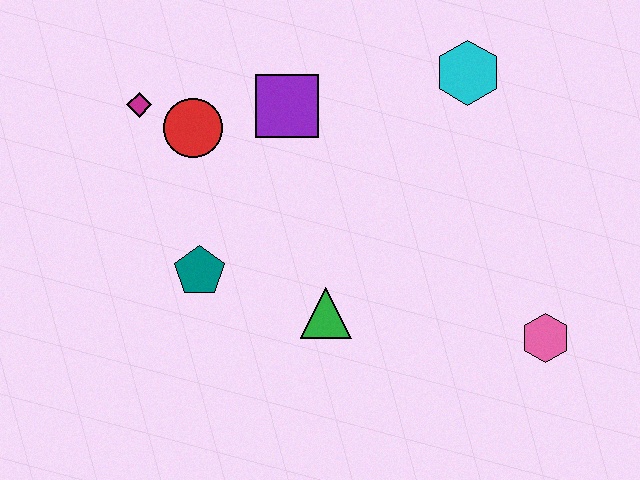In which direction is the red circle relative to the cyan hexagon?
The red circle is to the left of the cyan hexagon.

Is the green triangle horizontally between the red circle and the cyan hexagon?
Yes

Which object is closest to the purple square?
The red circle is closest to the purple square.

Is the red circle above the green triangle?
Yes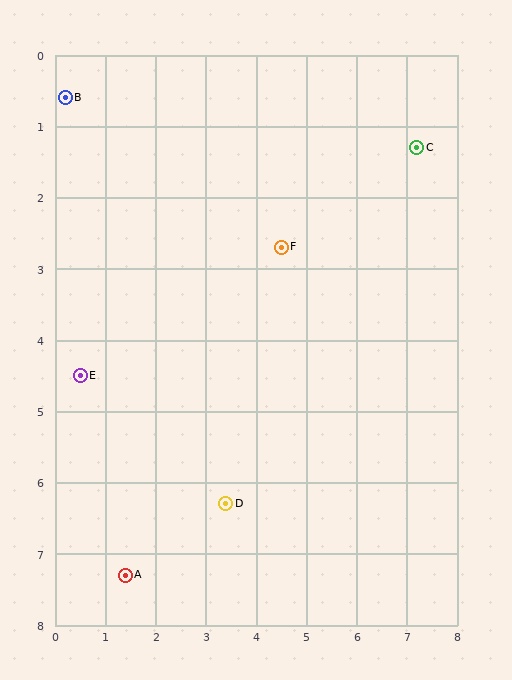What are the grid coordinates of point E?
Point E is at approximately (0.5, 4.5).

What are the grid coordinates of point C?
Point C is at approximately (7.2, 1.3).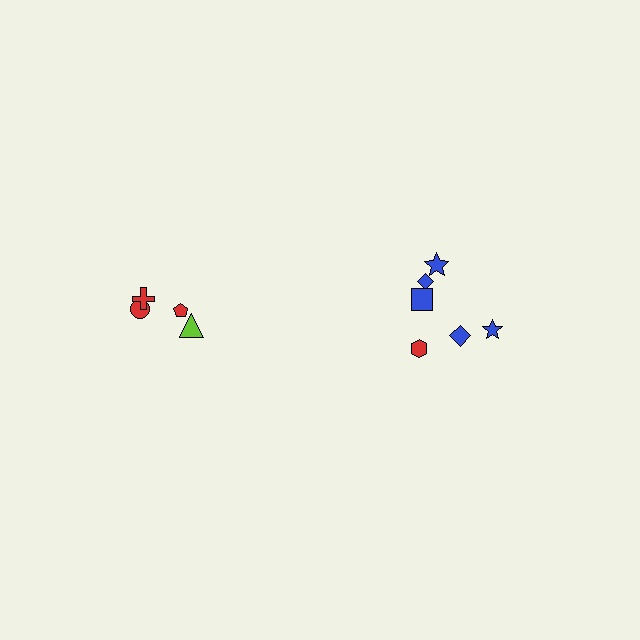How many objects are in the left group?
There are 4 objects.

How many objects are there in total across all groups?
There are 10 objects.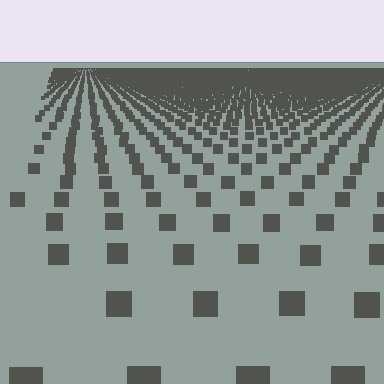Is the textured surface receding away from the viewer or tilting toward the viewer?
The surface is receding away from the viewer. Texture elements get smaller and denser toward the top.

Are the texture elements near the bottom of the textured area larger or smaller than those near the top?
Larger. Near the bottom, elements are closer to the viewer and appear at a bigger on-screen size.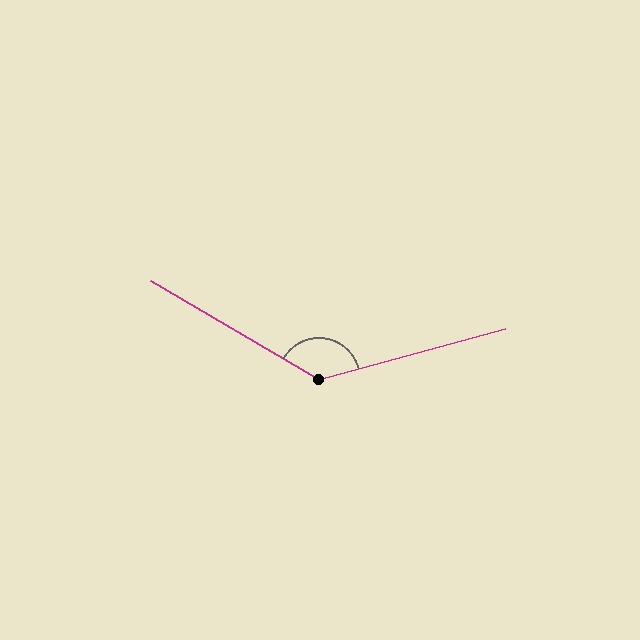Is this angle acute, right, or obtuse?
It is obtuse.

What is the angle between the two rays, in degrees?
Approximately 135 degrees.